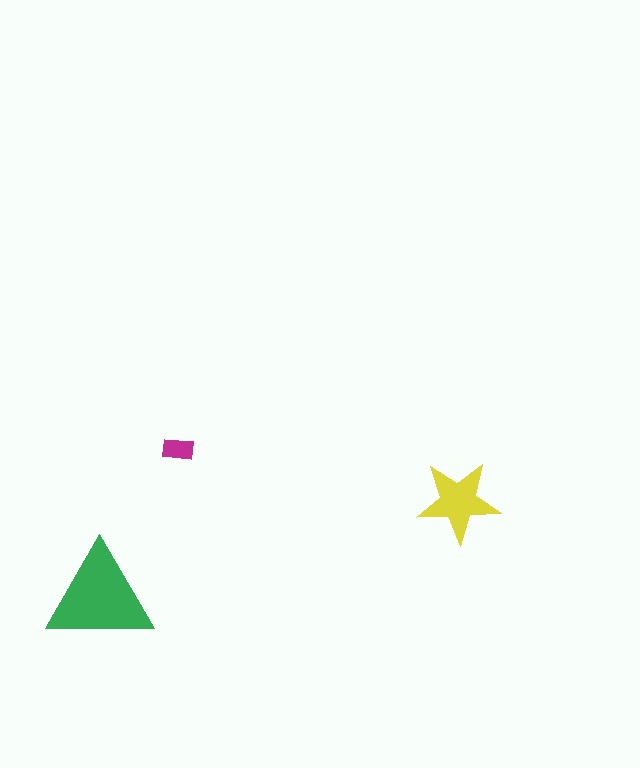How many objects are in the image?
There are 3 objects in the image.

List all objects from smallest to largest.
The magenta rectangle, the yellow star, the green triangle.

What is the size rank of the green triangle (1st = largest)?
1st.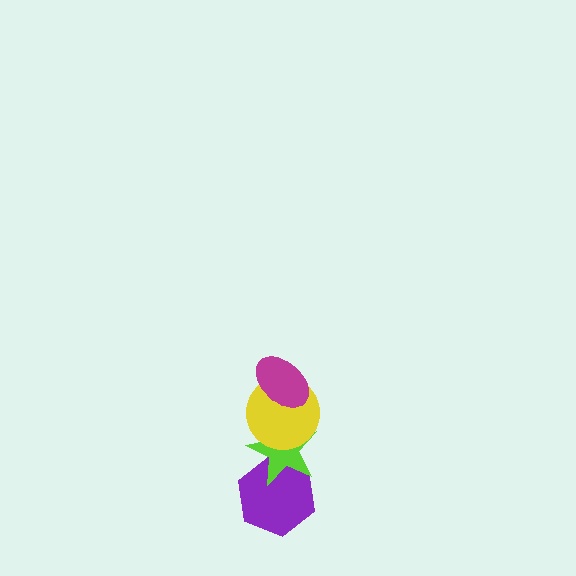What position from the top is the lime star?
The lime star is 3rd from the top.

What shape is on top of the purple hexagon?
The lime star is on top of the purple hexagon.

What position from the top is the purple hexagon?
The purple hexagon is 4th from the top.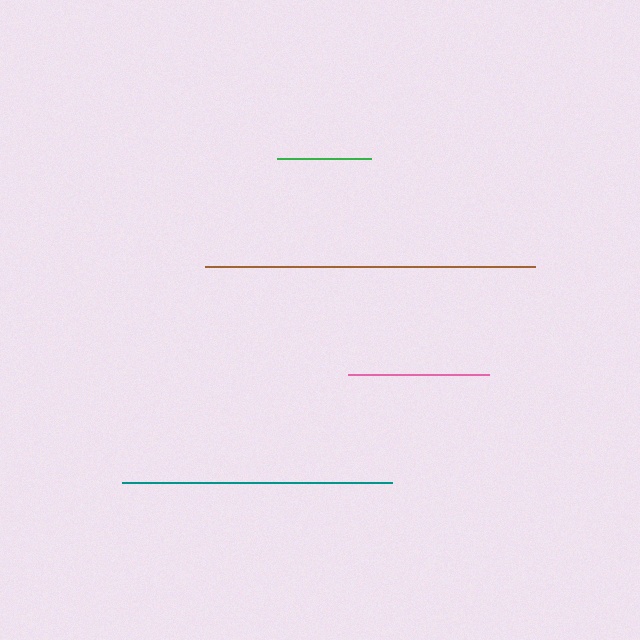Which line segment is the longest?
The brown line is the longest at approximately 330 pixels.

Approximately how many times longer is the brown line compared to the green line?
The brown line is approximately 3.5 times the length of the green line.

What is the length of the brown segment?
The brown segment is approximately 330 pixels long.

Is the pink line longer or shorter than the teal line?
The teal line is longer than the pink line.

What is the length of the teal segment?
The teal segment is approximately 269 pixels long.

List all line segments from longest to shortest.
From longest to shortest: brown, teal, pink, green.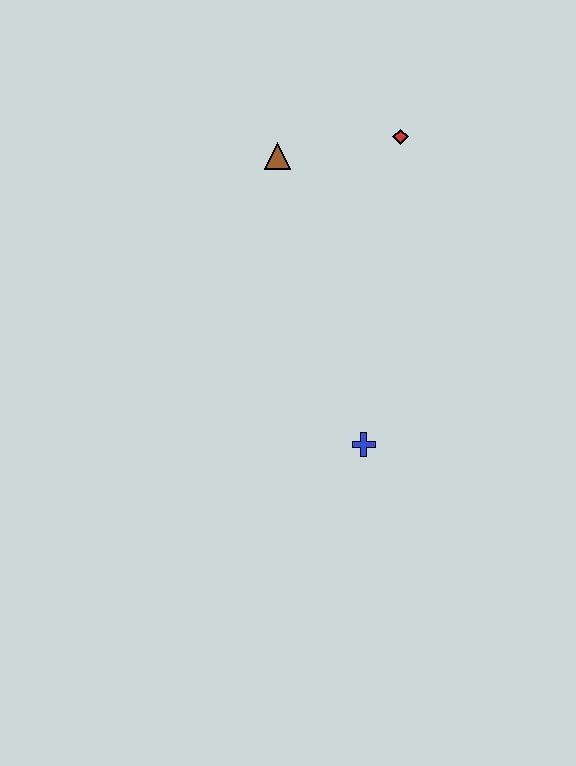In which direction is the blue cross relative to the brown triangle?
The blue cross is below the brown triangle.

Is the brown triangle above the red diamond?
No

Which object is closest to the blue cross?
The brown triangle is closest to the blue cross.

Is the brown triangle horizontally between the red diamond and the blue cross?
No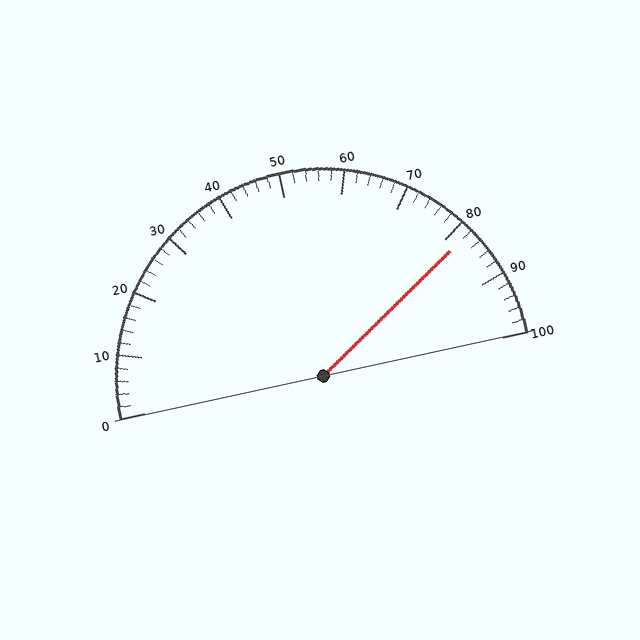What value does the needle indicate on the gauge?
The needle indicates approximately 82.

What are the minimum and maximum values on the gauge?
The gauge ranges from 0 to 100.